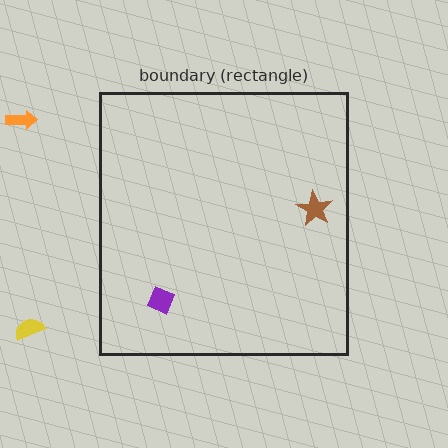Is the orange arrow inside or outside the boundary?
Outside.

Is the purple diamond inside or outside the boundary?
Inside.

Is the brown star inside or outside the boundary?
Inside.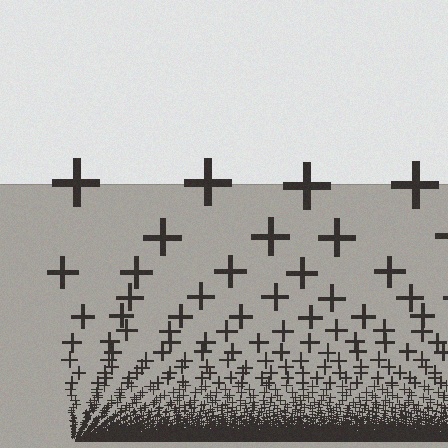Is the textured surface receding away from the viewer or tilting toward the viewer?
The surface appears to tilt toward the viewer. Texture elements get larger and sparser toward the top.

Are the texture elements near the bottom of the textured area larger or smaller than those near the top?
Smaller. The gradient is inverted — elements near the bottom are smaller and denser.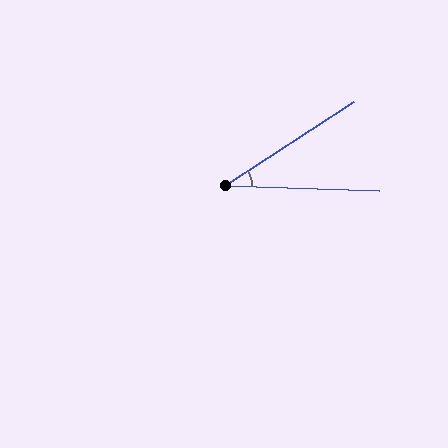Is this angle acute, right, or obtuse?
It is acute.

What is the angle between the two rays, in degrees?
Approximately 35 degrees.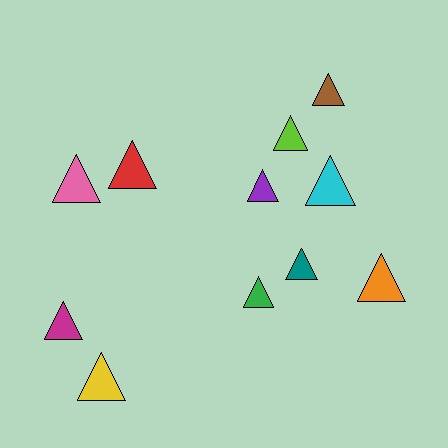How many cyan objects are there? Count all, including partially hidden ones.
There is 1 cyan object.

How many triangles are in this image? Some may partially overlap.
There are 11 triangles.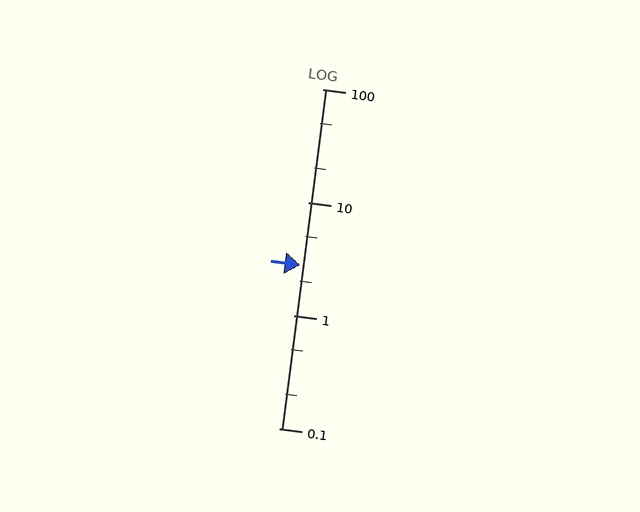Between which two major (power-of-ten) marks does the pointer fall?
The pointer is between 1 and 10.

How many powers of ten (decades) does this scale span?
The scale spans 3 decades, from 0.1 to 100.